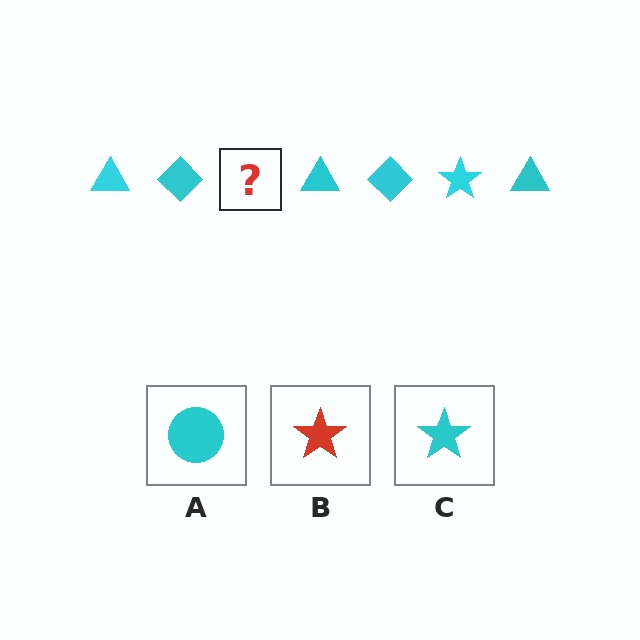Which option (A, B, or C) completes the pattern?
C.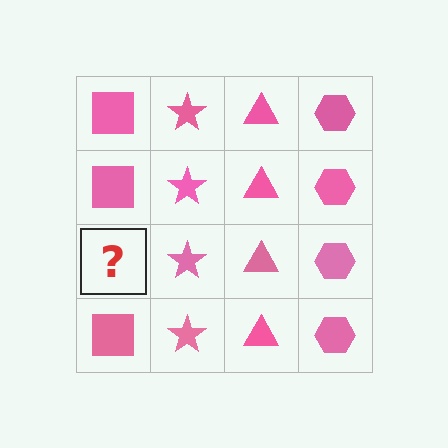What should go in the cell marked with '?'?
The missing cell should contain a pink square.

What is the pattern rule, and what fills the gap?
The rule is that each column has a consistent shape. The gap should be filled with a pink square.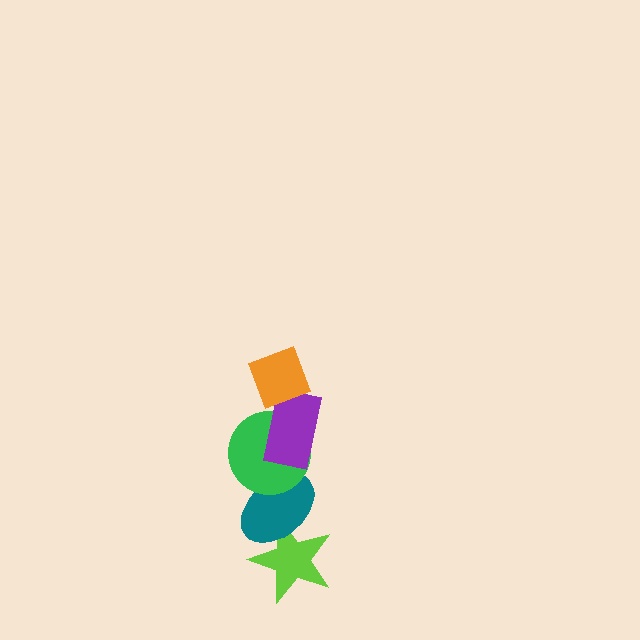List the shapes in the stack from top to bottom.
From top to bottom: the orange diamond, the purple rectangle, the green circle, the teal ellipse, the lime star.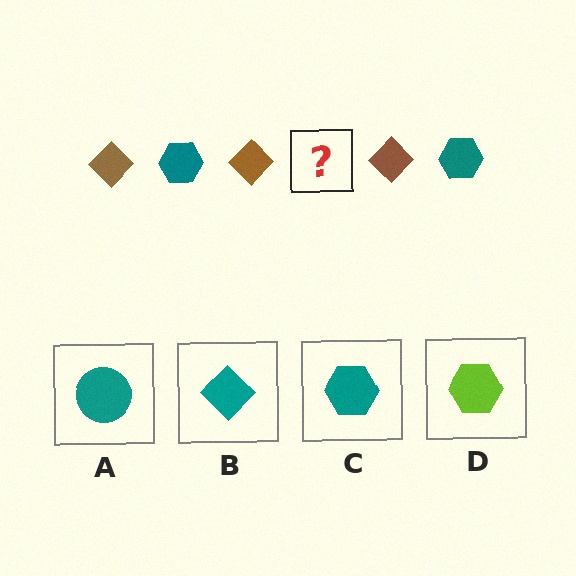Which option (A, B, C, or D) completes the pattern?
C.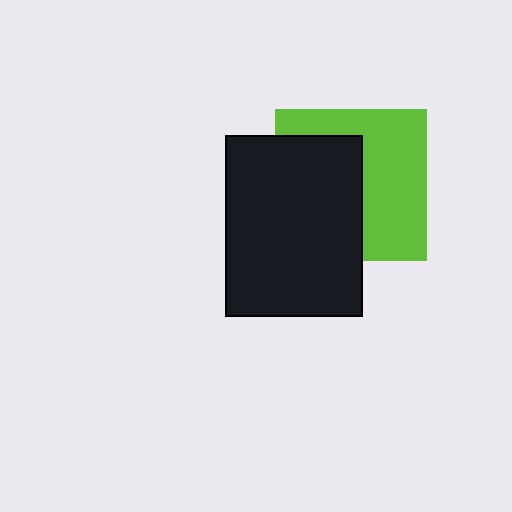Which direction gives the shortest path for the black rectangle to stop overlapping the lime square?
Moving left gives the shortest separation.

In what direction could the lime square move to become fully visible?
The lime square could move right. That would shift it out from behind the black rectangle entirely.